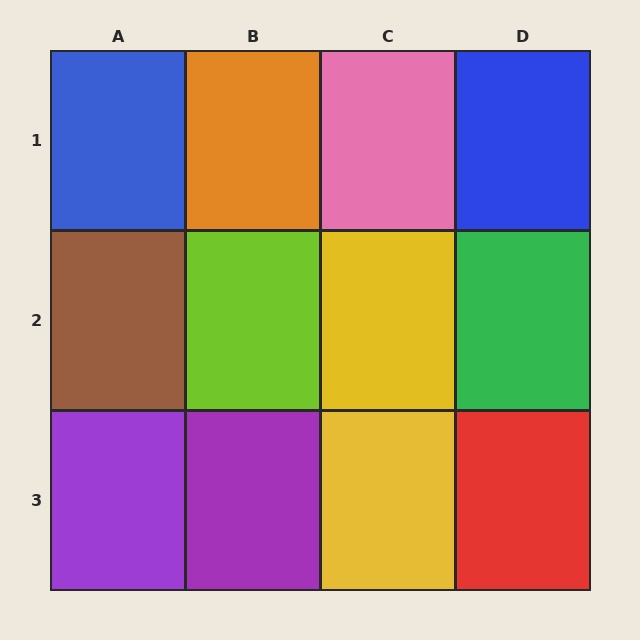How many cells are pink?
1 cell is pink.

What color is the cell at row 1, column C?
Pink.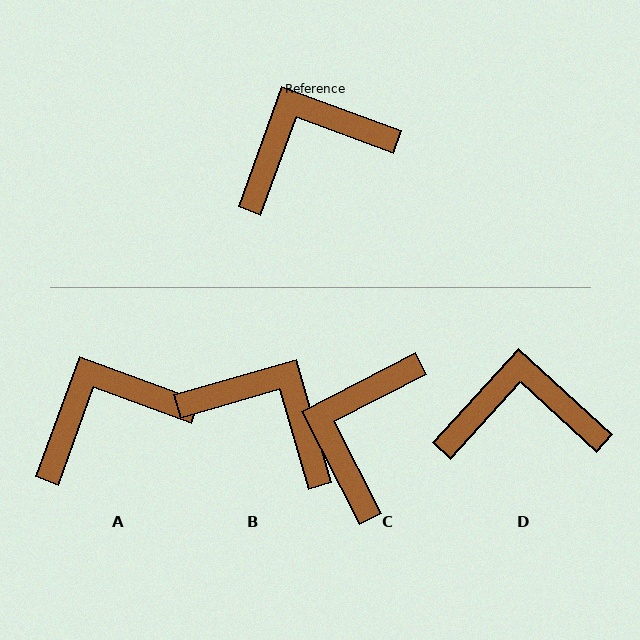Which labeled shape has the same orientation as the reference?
A.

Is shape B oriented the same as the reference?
No, it is off by about 54 degrees.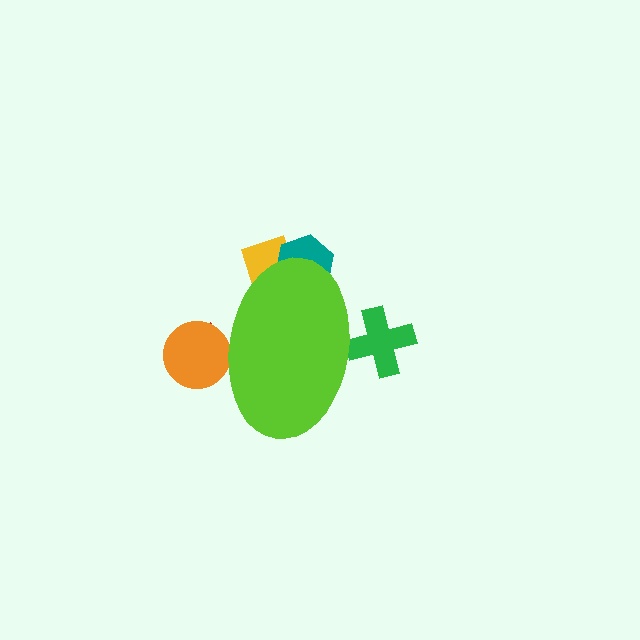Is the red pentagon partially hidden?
Yes, the red pentagon is partially hidden behind the lime ellipse.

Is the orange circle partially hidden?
Yes, the orange circle is partially hidden behind the lime ellipse.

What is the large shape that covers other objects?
A lime ellipse.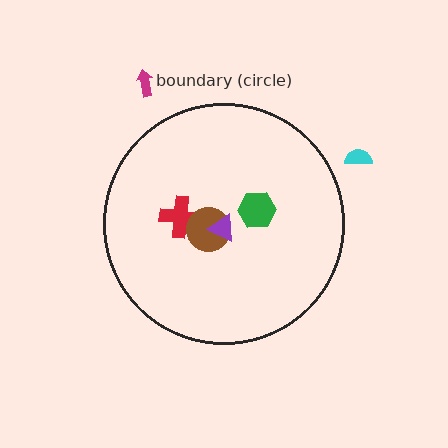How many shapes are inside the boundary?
4 inside, 2 outside.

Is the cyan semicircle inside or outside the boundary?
Outside.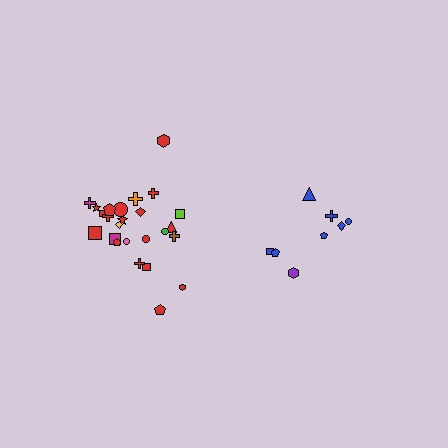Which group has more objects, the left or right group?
The left group.